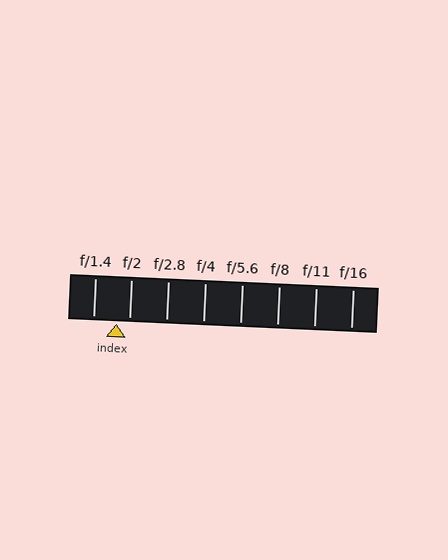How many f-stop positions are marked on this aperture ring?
There are 8 f-stop positions marked.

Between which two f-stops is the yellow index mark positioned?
The index mark is between f/1.4 and f/2.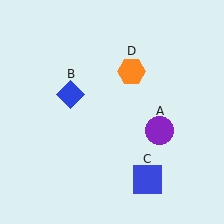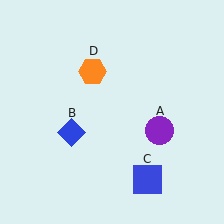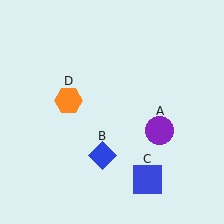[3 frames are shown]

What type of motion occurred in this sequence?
The blue diamond (object B), orange hexagon (object D) rotated counterclockwise around the center of the scene.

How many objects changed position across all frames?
2 objects changed position: blue diamond (object B), orange hexagon (object D).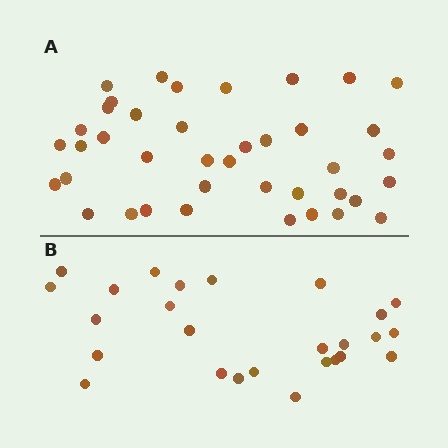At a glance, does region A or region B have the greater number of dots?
Region A (the top region) has more dots.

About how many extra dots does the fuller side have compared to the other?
Region A has approximately 15 more dots than region B.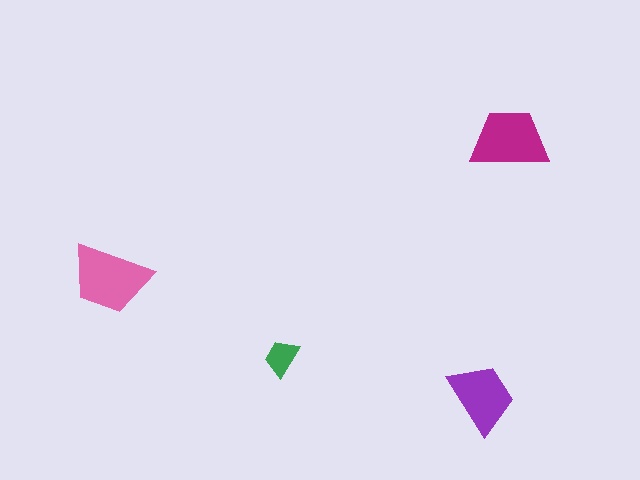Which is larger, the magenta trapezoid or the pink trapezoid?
The pink one.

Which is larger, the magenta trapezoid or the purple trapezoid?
The magenta one.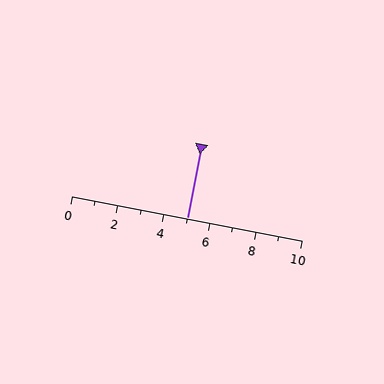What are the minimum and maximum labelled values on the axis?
The axis runs from 0 to 10.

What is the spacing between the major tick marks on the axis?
The major ticks are spaced 2 apart.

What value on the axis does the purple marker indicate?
The marker indicates approximately 5.